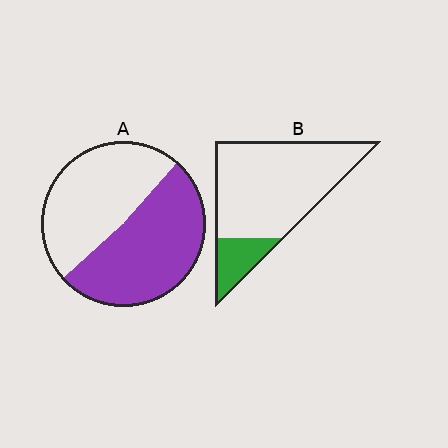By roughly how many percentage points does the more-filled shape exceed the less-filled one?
By roughly 35 percentage points (A over B).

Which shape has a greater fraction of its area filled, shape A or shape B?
Shape A.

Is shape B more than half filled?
No.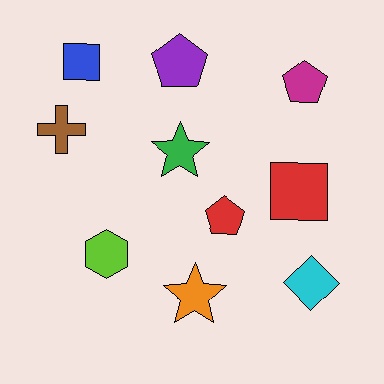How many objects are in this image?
There are 10 objects.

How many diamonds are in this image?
There is 1 diamond.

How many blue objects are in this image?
There is 1 blue object.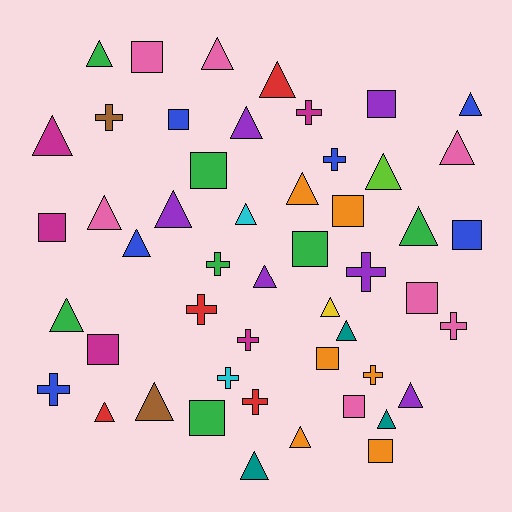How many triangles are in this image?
There are 24 triangles.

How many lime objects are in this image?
There is 1 lime object.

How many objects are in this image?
There are 50 objects.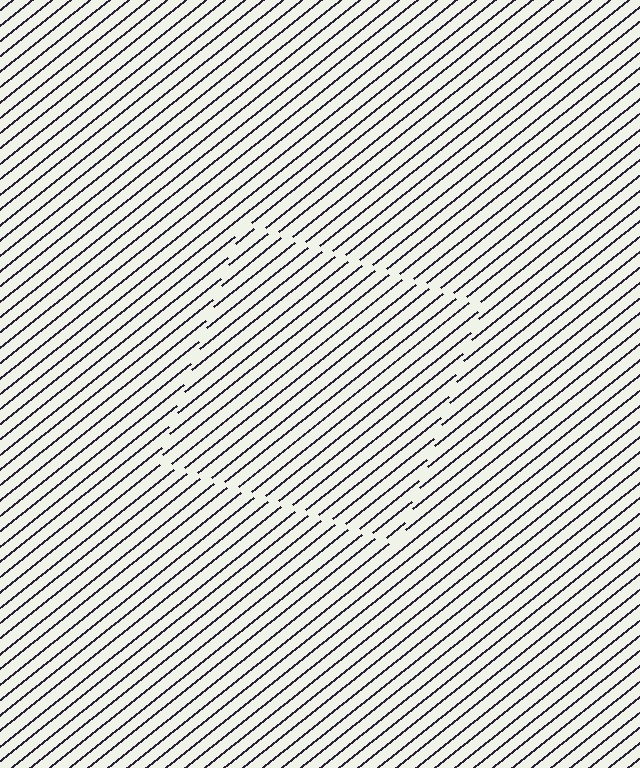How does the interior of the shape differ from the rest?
The interior of the shape contains the same grating, shifted by half a period — the contour is defined by the phase discontinuity where line-ends from the inner and outer gratings abut.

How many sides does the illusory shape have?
4 sides — the line-ends trace a square.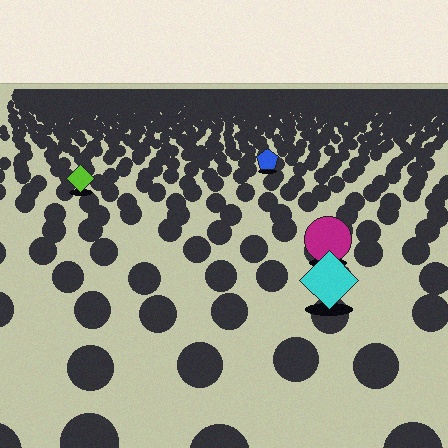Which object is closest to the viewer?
The cyan diamond is closest. The texture marks near it are larger and more spread out.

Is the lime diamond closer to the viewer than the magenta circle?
No. The magenta circle is closer — you can tell from the texture gradient: the ground texture is coarser near it.